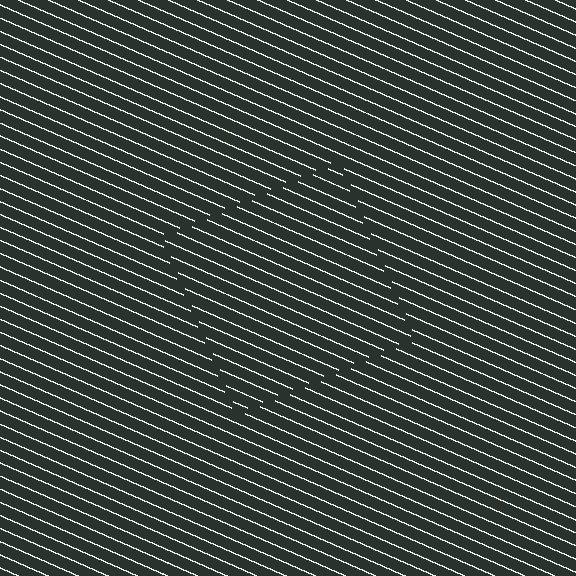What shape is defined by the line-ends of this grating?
An illusory square. The interior of the shape contains the same grating, shifted by half a period — the contour is defined by the phase discontinuity where line-ends from the inner and outer gratings abut.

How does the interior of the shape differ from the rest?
The interior of the shape contains the same grating, shifted by half a period — the contour is defined by the phase discontinuity where line-ends from the inner and outer gratings abut.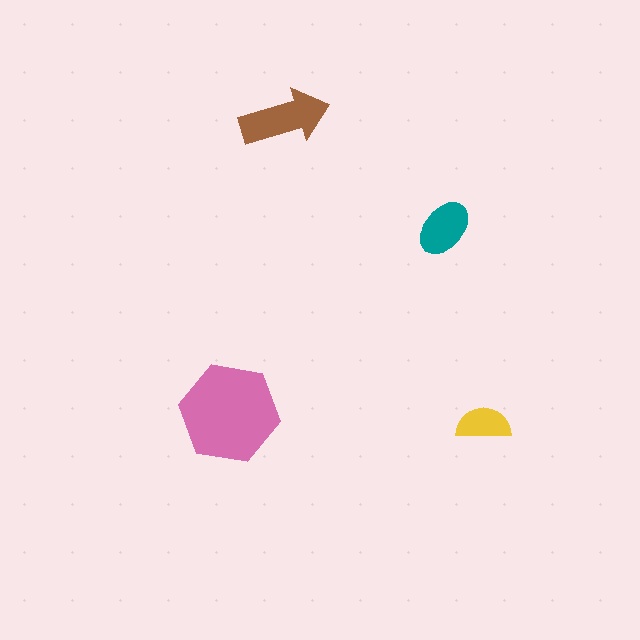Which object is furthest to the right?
The yellow semicircle is rightmost.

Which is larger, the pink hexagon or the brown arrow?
The pink hexagon.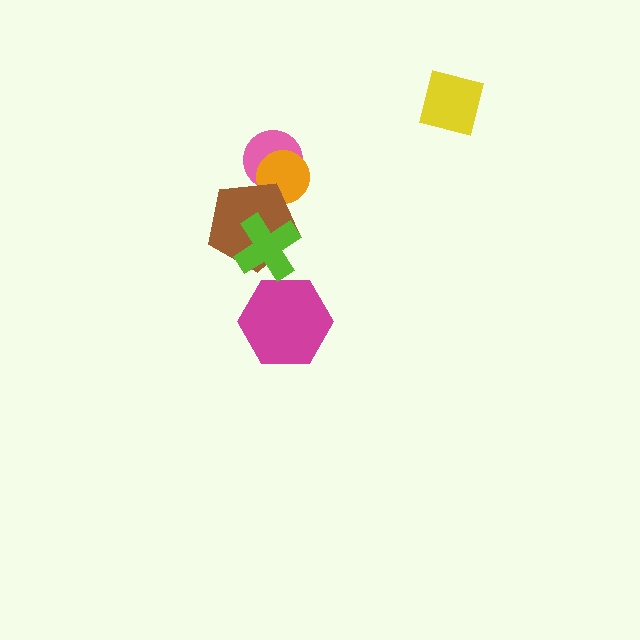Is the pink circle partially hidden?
Yes, it is partially covered by another shape.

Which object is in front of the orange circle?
The brown pentagon is in front of the orange circle.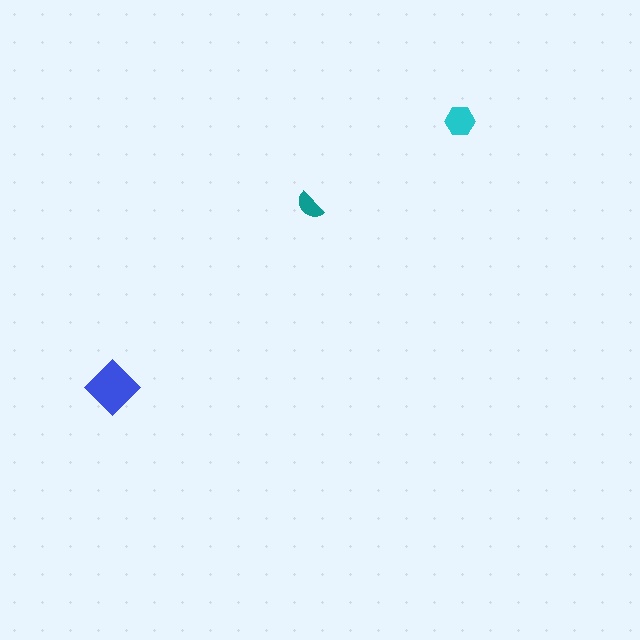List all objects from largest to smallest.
The blue diamond, the cyan hexagon, the teal semicircle.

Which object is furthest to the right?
The cyan hexagon is rightmost.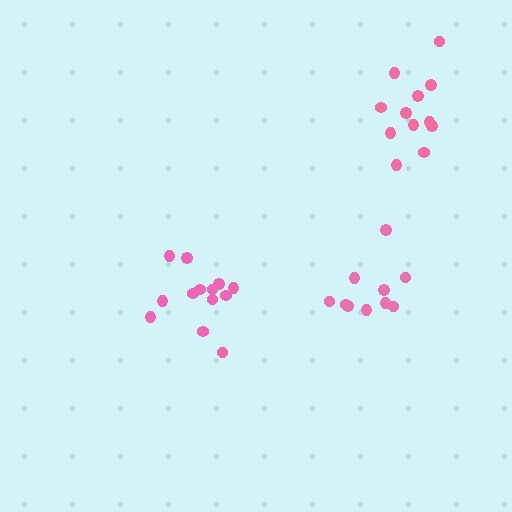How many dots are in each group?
Group 1: 12 dots, Group 2: 13 dots, Group 3: 10 dots (35 total).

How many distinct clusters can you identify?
There are 3 distinct clusters.